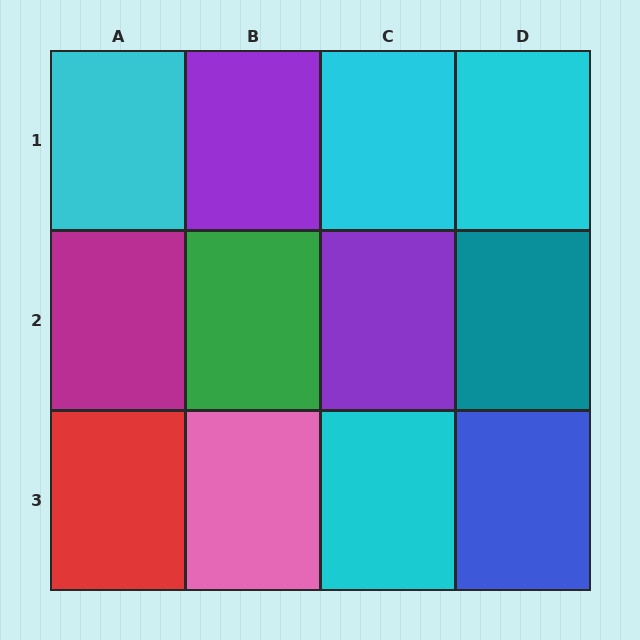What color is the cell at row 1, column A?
Cyan.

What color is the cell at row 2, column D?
Teal.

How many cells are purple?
2 cells are purple.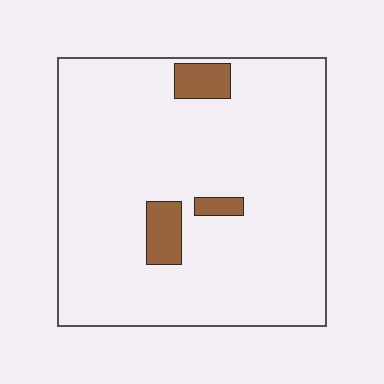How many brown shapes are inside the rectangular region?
3.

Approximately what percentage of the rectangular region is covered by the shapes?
Approximately 5%.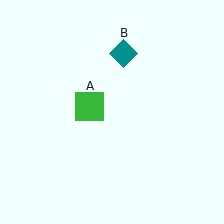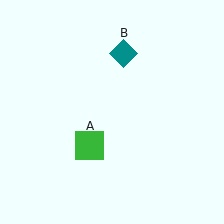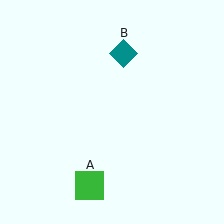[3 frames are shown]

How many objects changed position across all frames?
1 object changed position: green square (object A).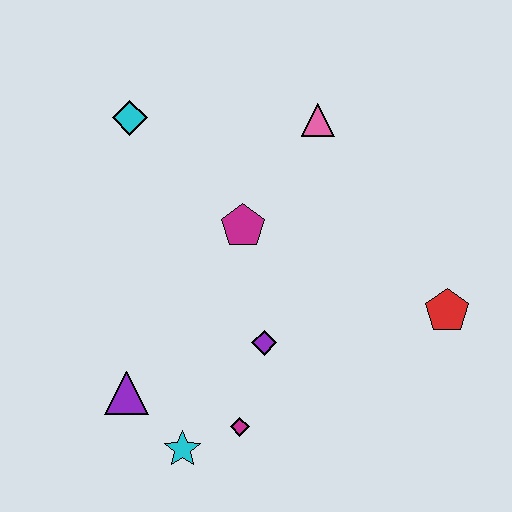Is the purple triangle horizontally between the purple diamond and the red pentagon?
No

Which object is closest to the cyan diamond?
The magenta pentagon is closest to the cyan diamond.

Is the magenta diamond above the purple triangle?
No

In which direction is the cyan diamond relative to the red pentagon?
The cyan diamond is to the left of the red pentagon.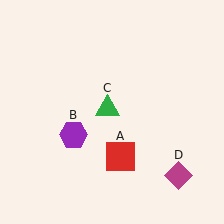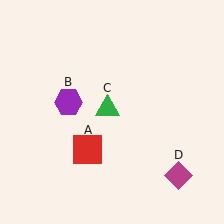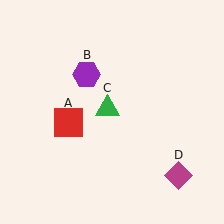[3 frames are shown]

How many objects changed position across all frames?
2 objects changed position: red square (object A), purple hexagon (object B).